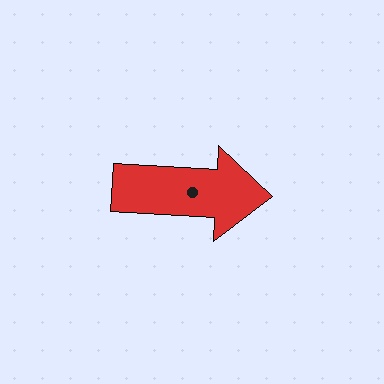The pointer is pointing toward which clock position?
Roughly 3 o'clock.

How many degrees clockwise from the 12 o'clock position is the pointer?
Approximately 93 degrees.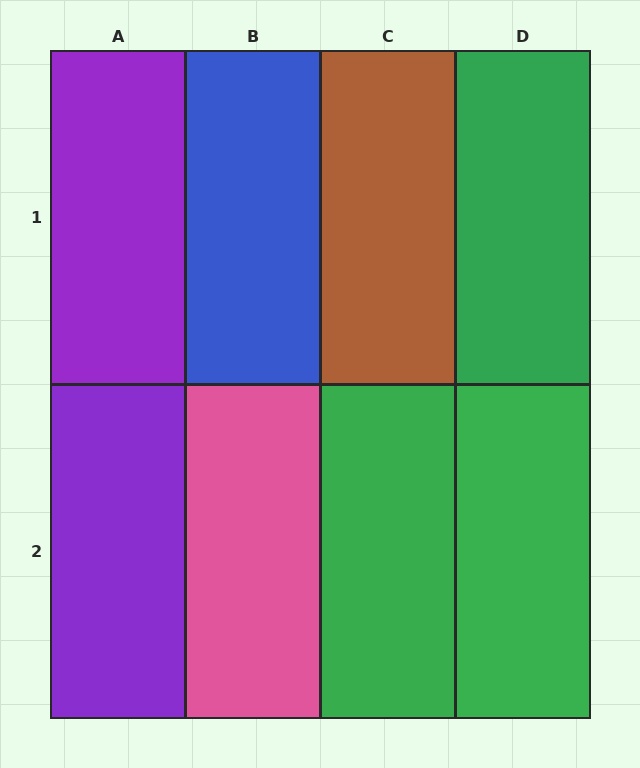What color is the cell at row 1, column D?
Green.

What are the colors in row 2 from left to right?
Purple, pink, green, green.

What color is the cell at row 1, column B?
Blue.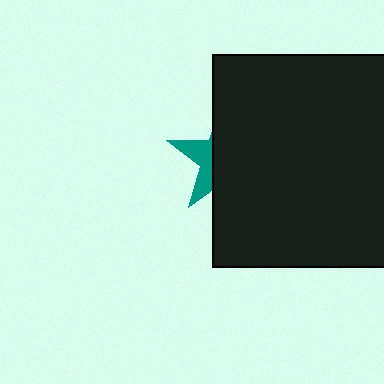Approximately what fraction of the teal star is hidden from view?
Roughly 70% of the teal star is hidden behind the black rectangle.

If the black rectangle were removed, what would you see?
You would see the complete teal star.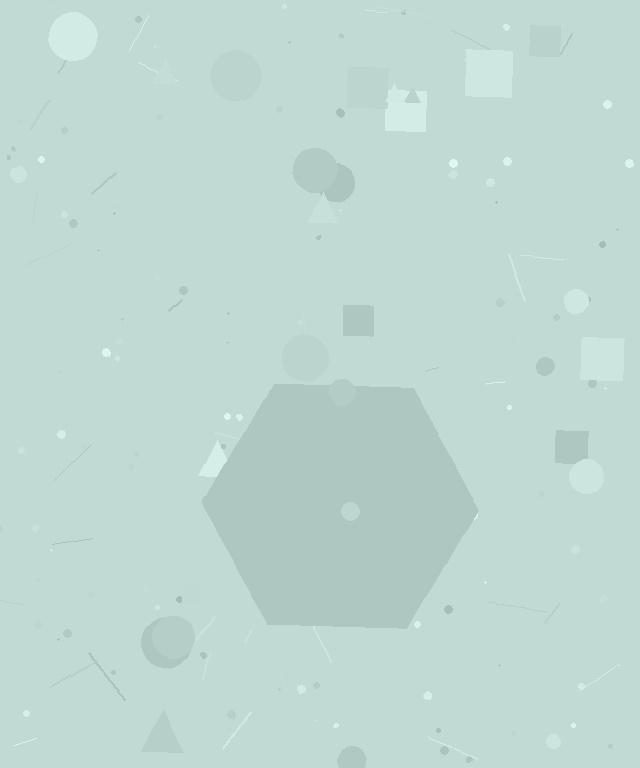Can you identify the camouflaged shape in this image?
The camouflaged shape is a hexagon.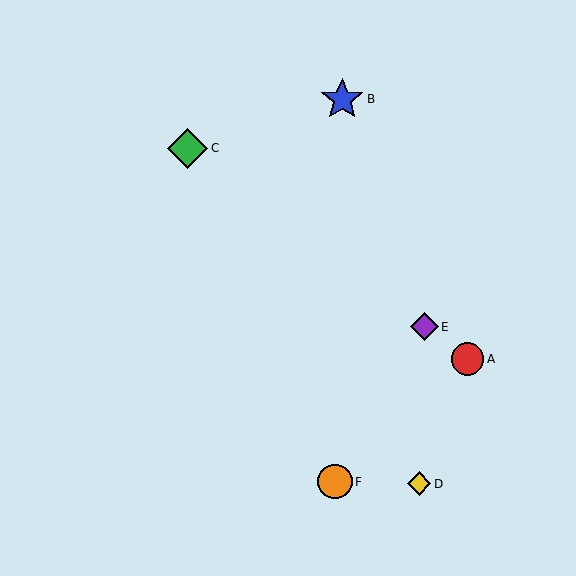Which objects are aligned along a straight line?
Objects A, C, E are aligned along a straight line.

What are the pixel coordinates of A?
Object A is at (467, 359).